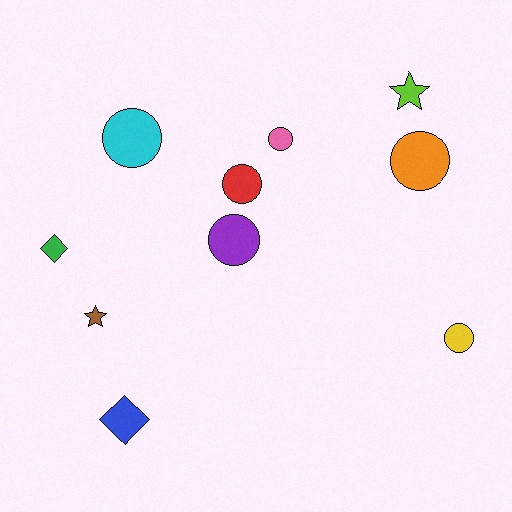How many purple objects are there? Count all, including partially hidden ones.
There is 1 purple object.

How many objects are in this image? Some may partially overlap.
There are 10 objects.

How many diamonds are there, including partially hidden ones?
There are 2 diamonds.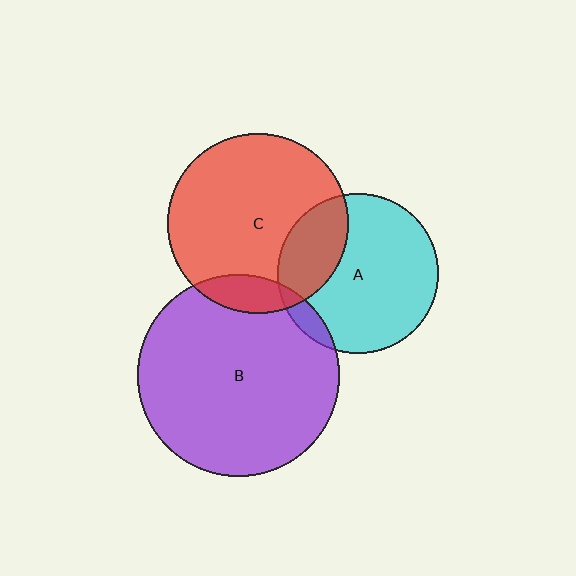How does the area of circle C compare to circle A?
Approximately 1.3 times.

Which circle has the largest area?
Circle B (purple).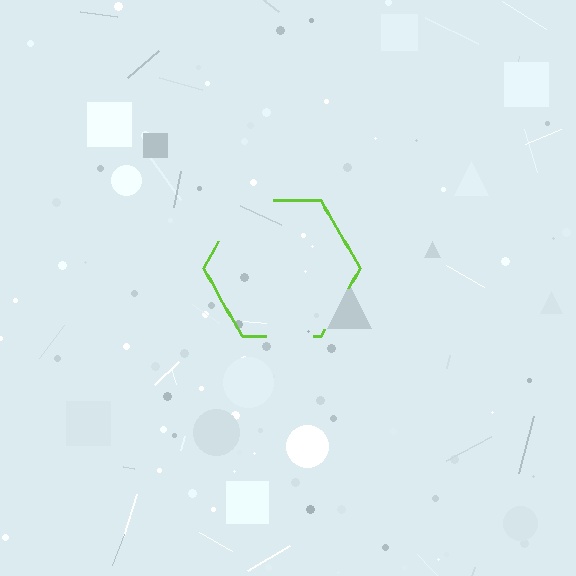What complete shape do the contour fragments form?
The contour fragments form a hexagon.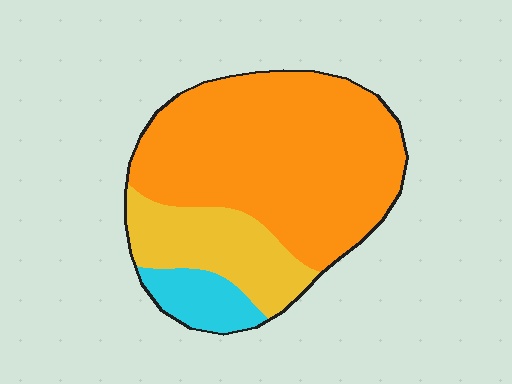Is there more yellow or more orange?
Orange.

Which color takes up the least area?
Cyan, at roughly 10%.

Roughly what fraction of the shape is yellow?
Yellow takes up about one fifth (1/5) of the shape.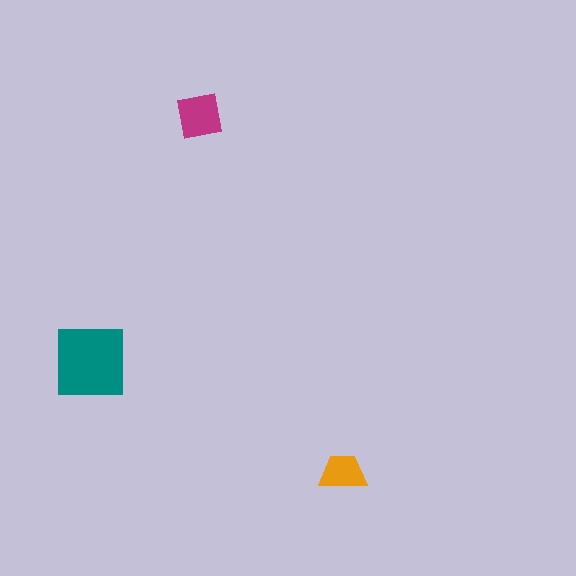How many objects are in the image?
There are 3 objects in the image.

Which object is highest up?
The magenta square is topmost.